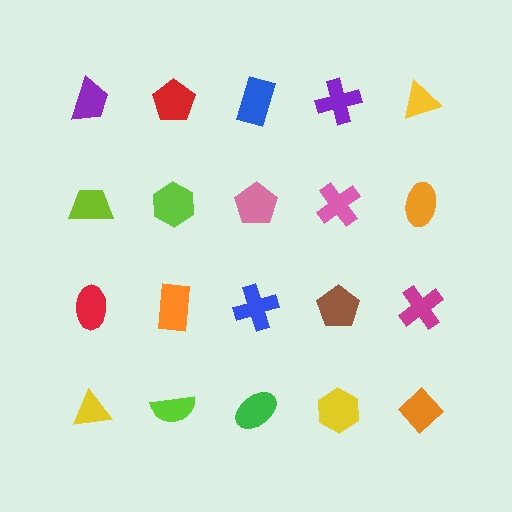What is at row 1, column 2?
A red pentagon.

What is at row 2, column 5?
An orange ellipse.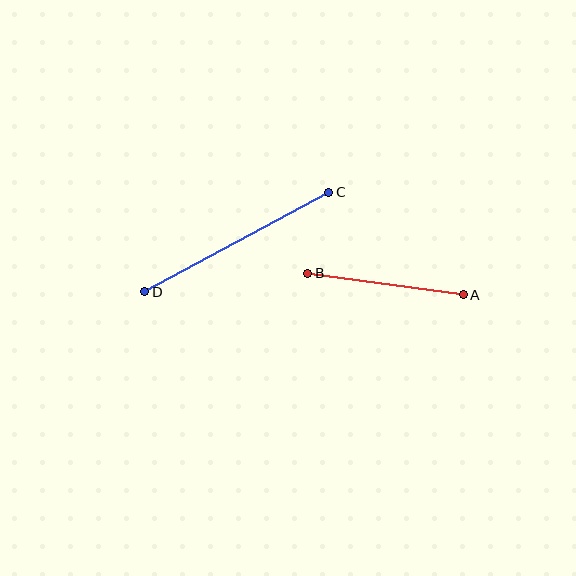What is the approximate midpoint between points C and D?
The midpoint is at approximately (237, 242) pixels.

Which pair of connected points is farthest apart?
Points C and D are farthest apart.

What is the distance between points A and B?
The distance is approximately 157 pixels.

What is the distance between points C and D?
The distance is approximately 209 pixels.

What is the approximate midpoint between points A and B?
The midpoint is at approximately (386, 284) pixels.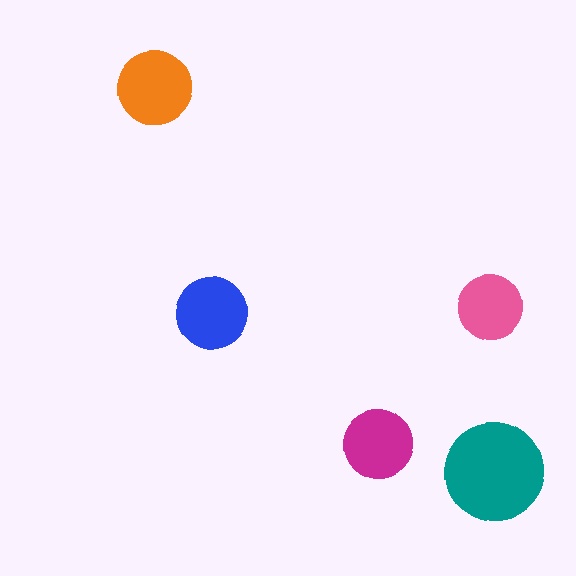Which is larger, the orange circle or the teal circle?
The teal one.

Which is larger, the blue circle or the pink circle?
The blue one.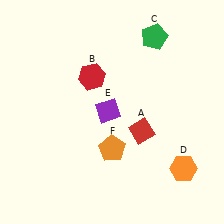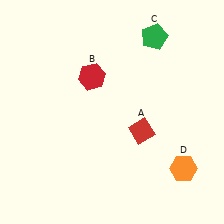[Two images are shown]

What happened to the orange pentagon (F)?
The orange pentagon (F) was removed in Image 2. It was in the bottom-right area of Image 1.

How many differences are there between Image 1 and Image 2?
There are 2 differences between the two images.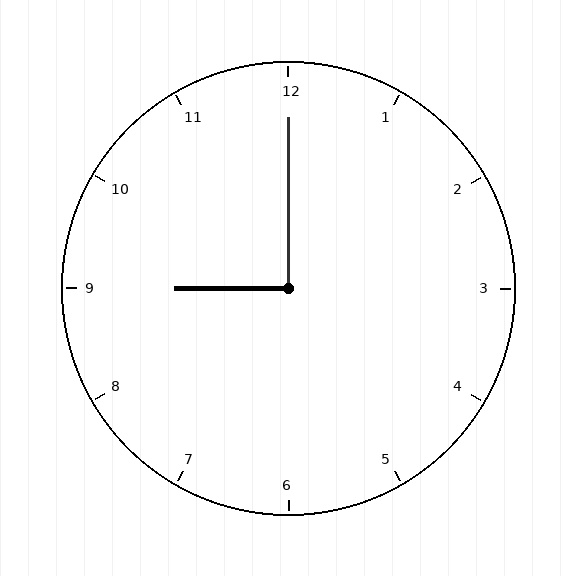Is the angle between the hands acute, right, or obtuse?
It is right.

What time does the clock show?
9:00.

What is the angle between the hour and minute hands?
Approximately 90 degrees.